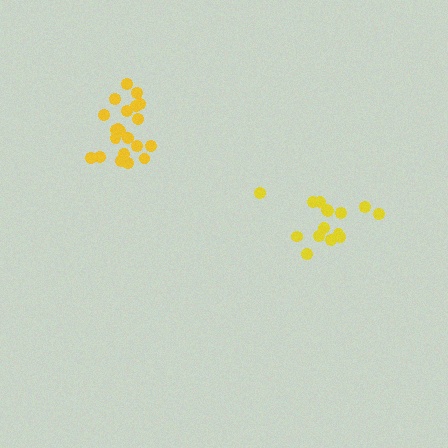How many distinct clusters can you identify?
There are 2 distinct clusters.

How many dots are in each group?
Group 1: 15 dots, Group 2: 21 dots (36 total).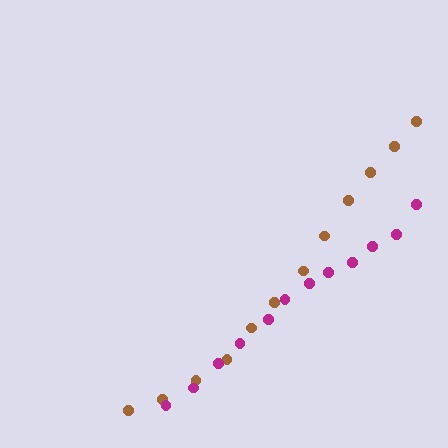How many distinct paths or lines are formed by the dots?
There are 2 distinct paths.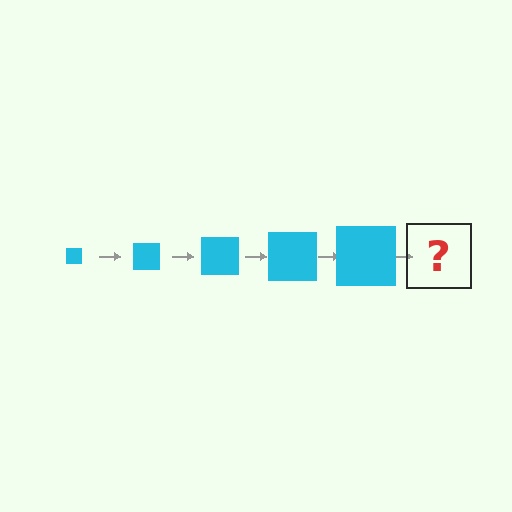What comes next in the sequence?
The next element should be a cyan square, larger than the previous one.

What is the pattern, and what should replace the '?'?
The pattern is that the square gets progressively larger each step. The '?' should be a cyan square, larger than the previous one.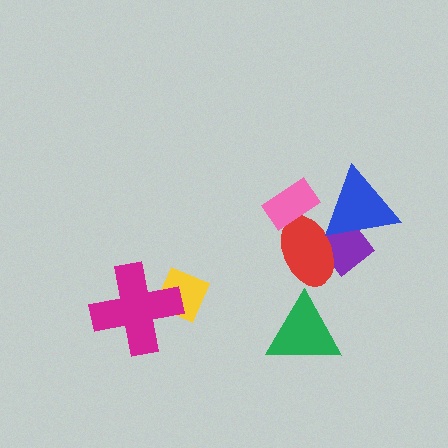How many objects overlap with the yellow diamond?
1 object overlaps with the yellow diamond.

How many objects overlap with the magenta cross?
1 object overlaps with the magenta cross.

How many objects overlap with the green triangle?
0 objects overlap with the green triangle.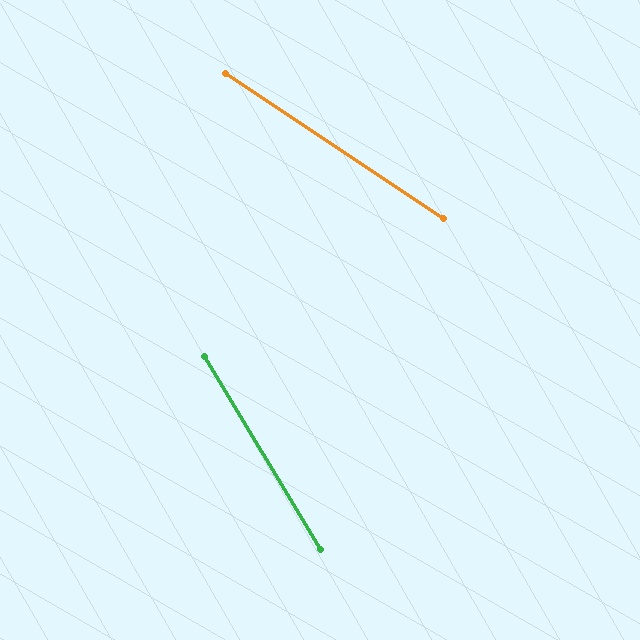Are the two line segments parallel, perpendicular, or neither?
Neither parallel nor perpendicular — they differ by about 25°.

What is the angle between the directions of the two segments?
Approximately 25 degrees.